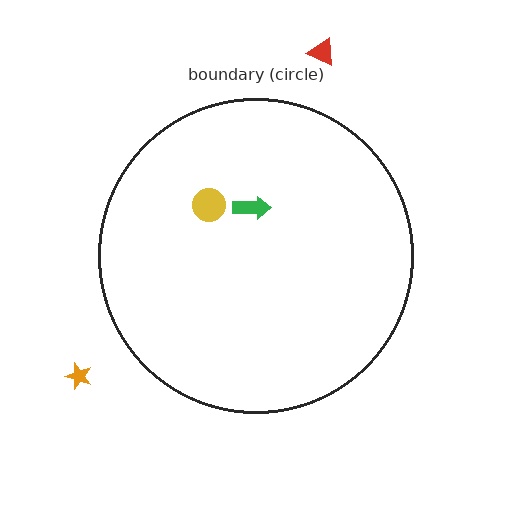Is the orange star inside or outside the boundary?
Outside.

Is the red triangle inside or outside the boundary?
Outside.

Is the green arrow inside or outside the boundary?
Inside.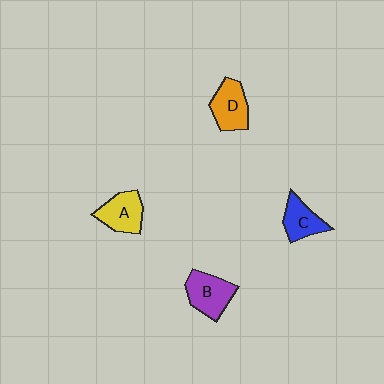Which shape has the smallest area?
Shape C (blue).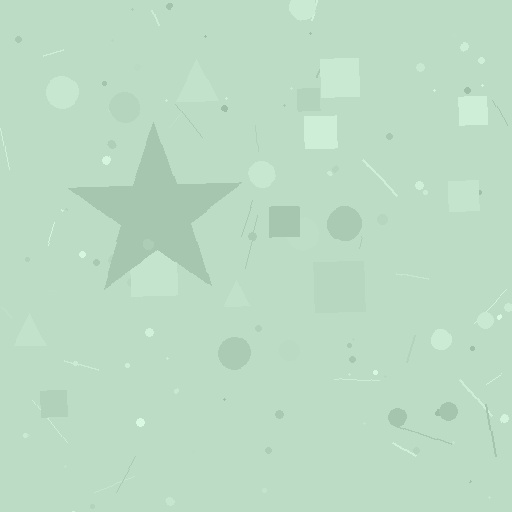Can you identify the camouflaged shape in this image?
The camouflaged shape is a star.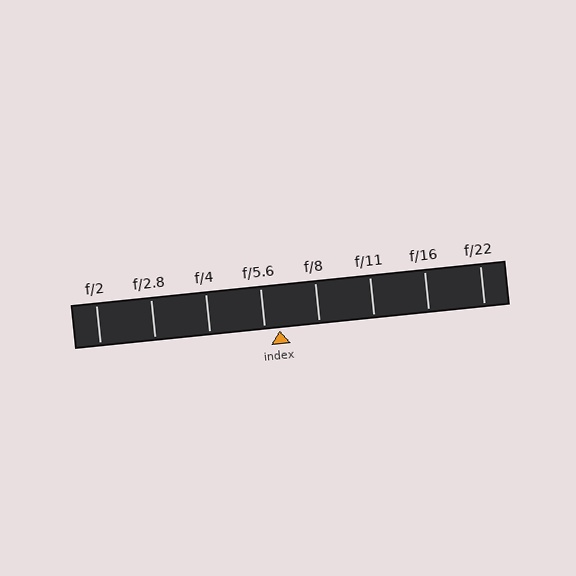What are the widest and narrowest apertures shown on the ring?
The widest aperture shown is f/2 and the narrowest is f/22.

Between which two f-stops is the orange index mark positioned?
The index mark is between f/5.6 and f/8.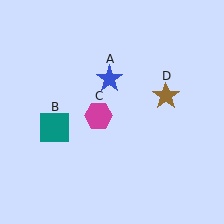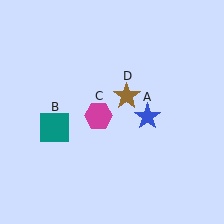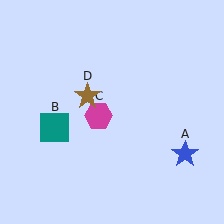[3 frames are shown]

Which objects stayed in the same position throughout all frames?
Teal square (object B) and magenta hexagon (object C) remained stationary.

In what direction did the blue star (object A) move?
The blue star (object A) moved down and to the right.